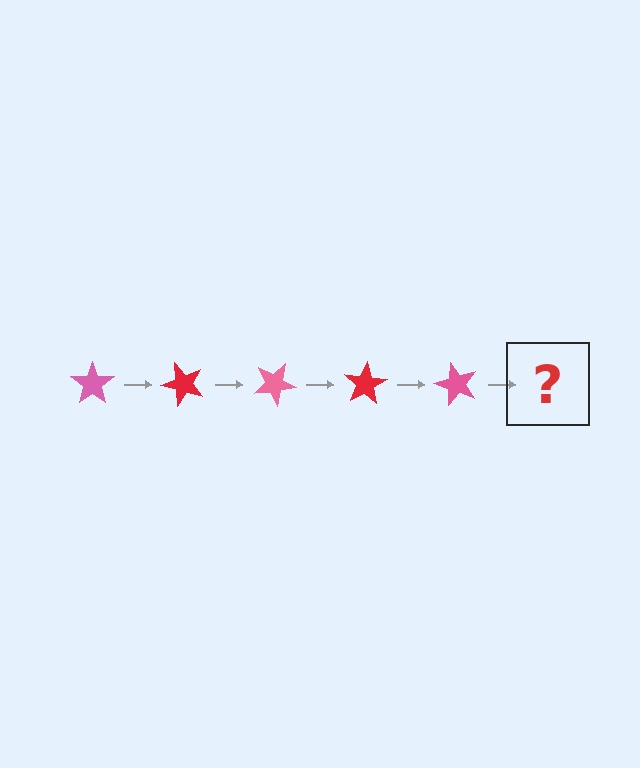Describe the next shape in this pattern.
It should be a red star, rotated 250 degrees from the start.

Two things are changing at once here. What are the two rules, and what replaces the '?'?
The two rules are that it rotates 50 degrees each step and the color cycles through pink and red. The '?' should be a red star, rotated 250 degrees from the start.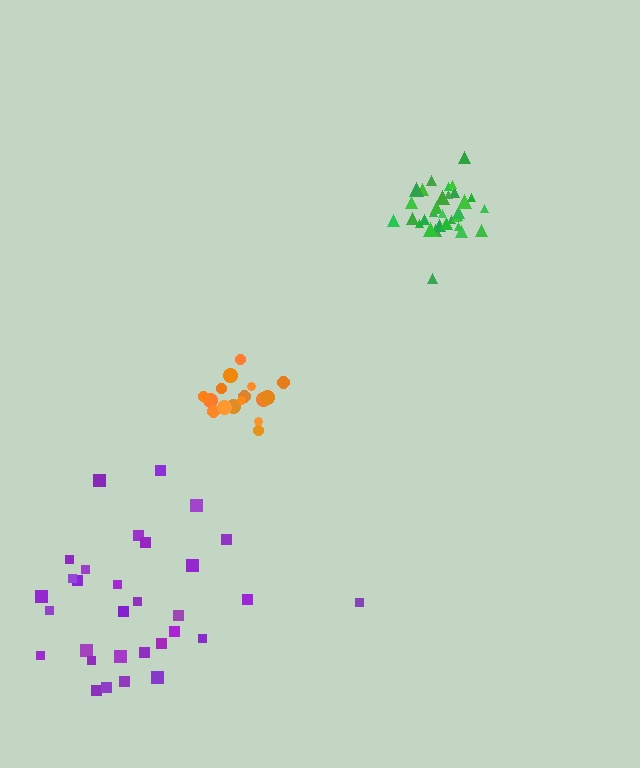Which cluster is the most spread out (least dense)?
Purple.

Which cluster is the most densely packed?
Green.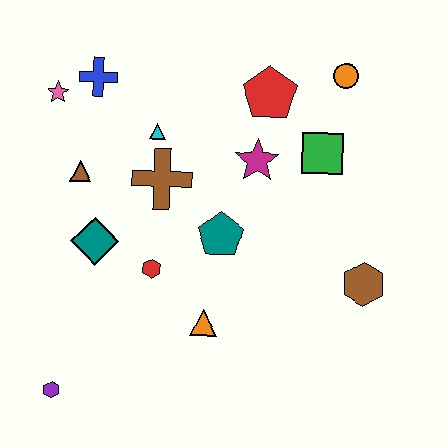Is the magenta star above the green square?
No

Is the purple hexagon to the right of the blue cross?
No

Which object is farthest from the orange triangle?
The orange circle is farthest from the orange triangle.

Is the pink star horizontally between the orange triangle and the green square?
No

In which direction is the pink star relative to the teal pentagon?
The pink star is to the left of the teal pentagon.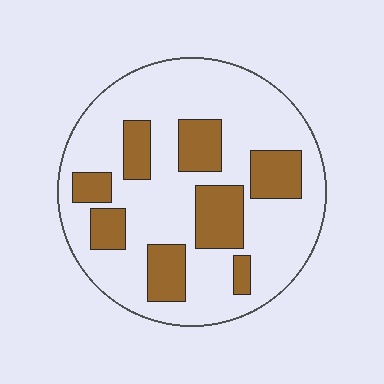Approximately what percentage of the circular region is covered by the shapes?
Approximately 25%.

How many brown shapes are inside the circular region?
8.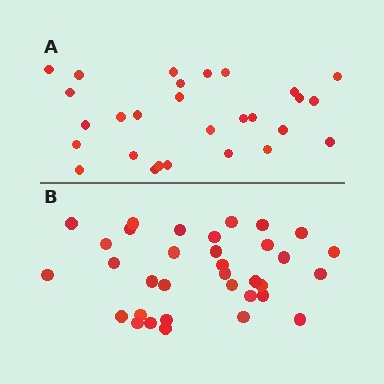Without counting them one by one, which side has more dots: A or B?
Region B (the bottom region) has more dots.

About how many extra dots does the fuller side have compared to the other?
Region B has about 6 more dots than region A.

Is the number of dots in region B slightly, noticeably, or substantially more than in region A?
Region B has only slightly more — the two regions are fairly close. The ratio is roughly 1.2 to 1.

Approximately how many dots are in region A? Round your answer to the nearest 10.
About 30 dots. (The exact count is 28, which rounds to 30.)